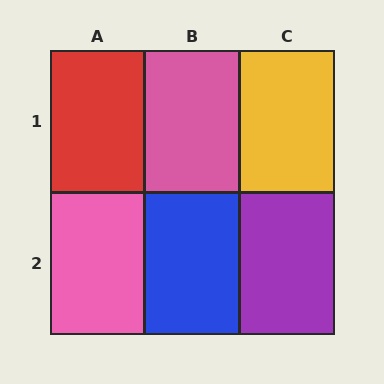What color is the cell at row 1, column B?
Pink.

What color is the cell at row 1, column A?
Red.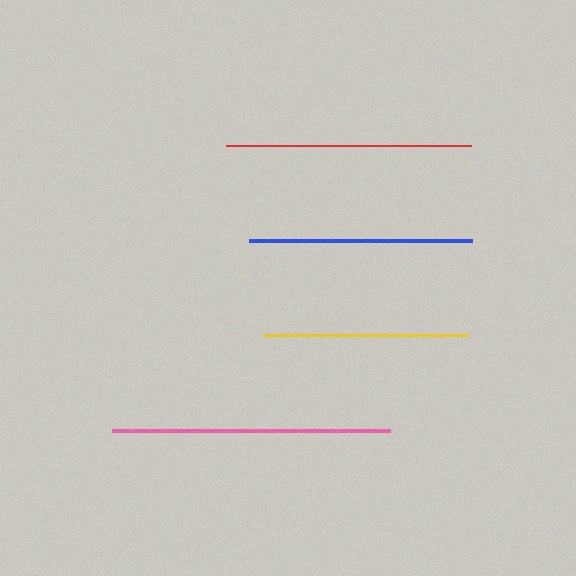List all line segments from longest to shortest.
From longest to shortest: pink, red, blue, yellow.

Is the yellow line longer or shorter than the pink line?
The pink line is longer than the yellow line.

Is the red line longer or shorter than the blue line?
The red line is longer than the blue line.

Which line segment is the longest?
The pink line is the longest at approximately 279 pixels.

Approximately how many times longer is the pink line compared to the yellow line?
The pink line is approximately 1.4 times the length of the yellow line.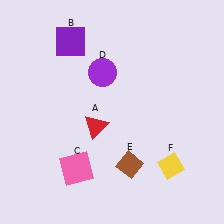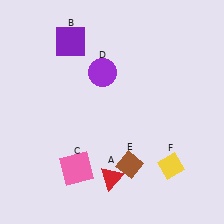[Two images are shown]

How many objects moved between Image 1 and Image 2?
1 object moved between the two images.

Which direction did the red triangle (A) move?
The red triangle (A) moved down.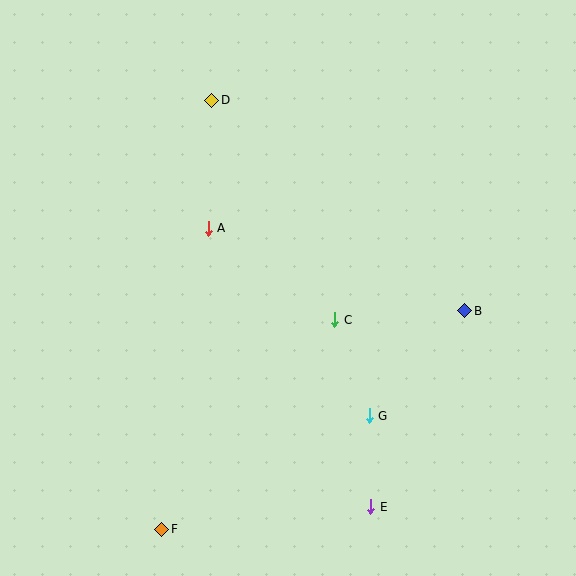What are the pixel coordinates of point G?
Point G is at (369, 416).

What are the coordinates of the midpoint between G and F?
The midpoint between G and F is at (265, 473).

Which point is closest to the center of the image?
Point C at (335, 320) is closest to the center.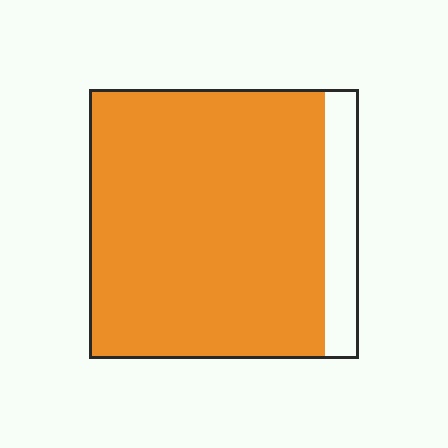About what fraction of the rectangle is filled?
About seven eighths (7/8).